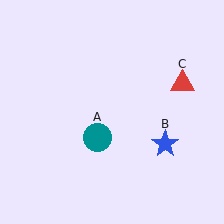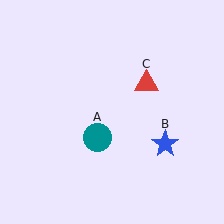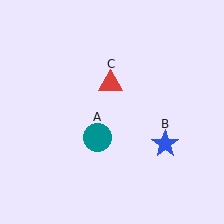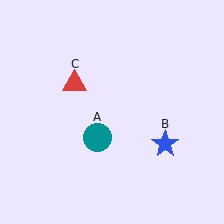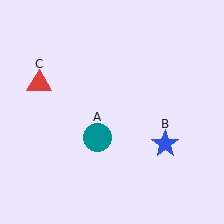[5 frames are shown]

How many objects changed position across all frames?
1 object changed position: red triangle (object C).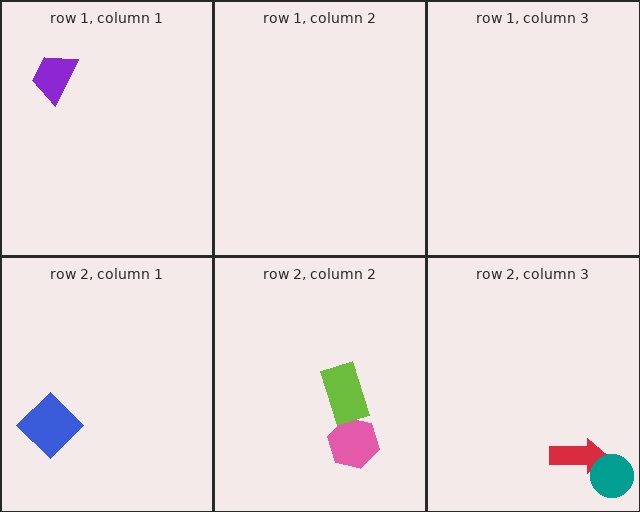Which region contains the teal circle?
The row 2, column 3 region.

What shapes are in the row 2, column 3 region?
The red arrow, the teal circle.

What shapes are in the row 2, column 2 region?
The pink hexagon, the lime rectangle.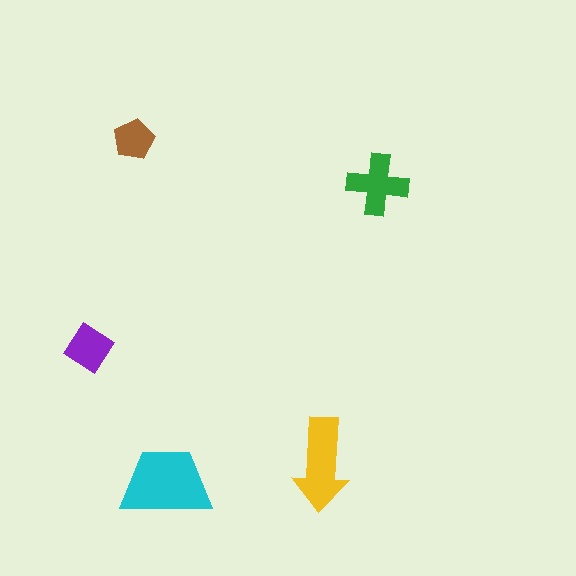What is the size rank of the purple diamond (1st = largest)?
4th.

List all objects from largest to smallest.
The cyan trapezoid, the yellow arrow, the green cross, the purple diamond, the brown pentagon.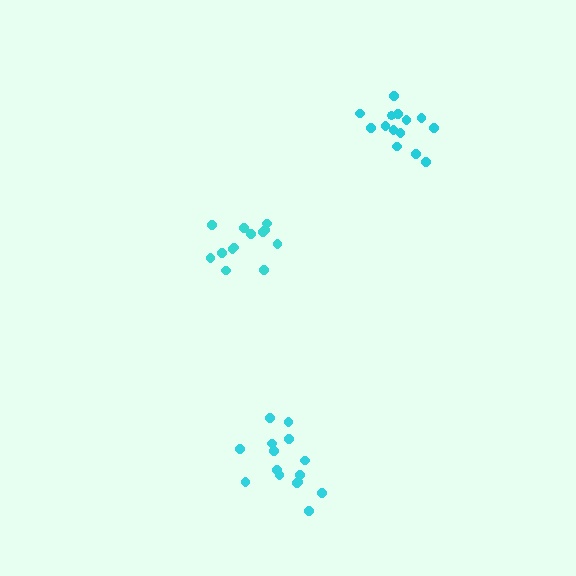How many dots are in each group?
Group 1: 13 dots, Group 2: 15 dots, Group 3: 14 dots (42 total).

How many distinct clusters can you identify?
There are 3 distinct clusters.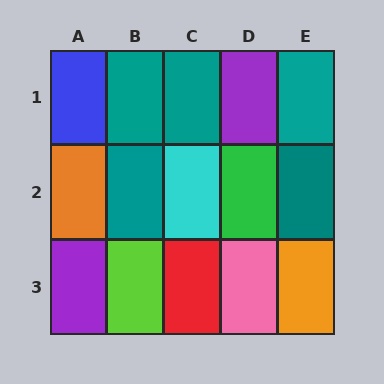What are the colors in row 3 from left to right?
Purple, lime, red, pink, orange.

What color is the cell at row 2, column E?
Teal.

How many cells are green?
1 cell is green.